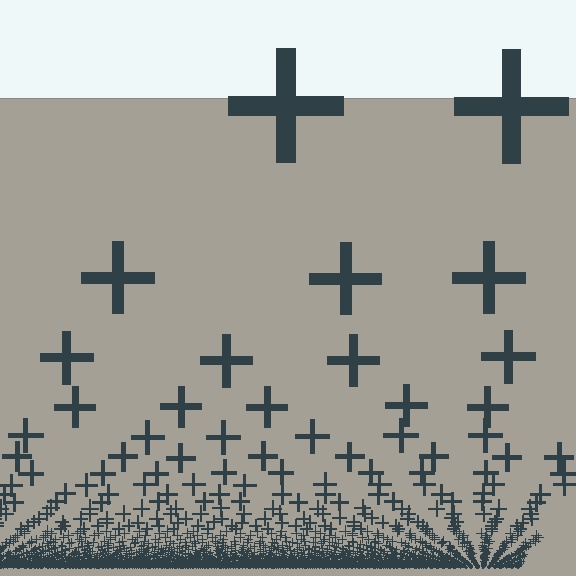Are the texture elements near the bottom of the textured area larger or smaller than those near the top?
Smaller. The gradient is inverted — elements near the bottom are smaller and denser.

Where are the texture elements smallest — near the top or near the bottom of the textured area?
Near the bottom.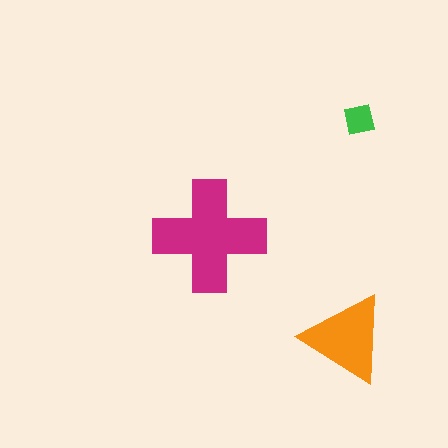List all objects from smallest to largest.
The green square, the orange triangle, the magenta cross.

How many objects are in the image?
There are 3 objects in the image.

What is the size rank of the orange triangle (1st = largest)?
2nd.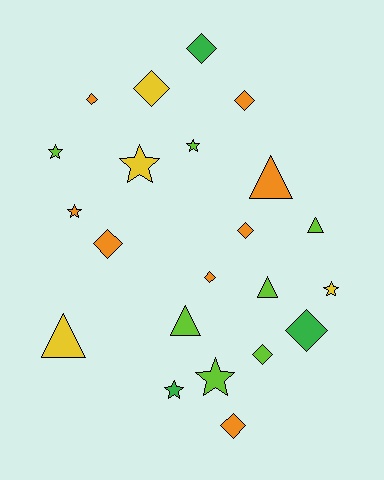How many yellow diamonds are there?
There is 1 yellow diamond.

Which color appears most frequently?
Orange, with 8 objects.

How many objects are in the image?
There are 22 objects.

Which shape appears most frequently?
Diamond, with 10 objects.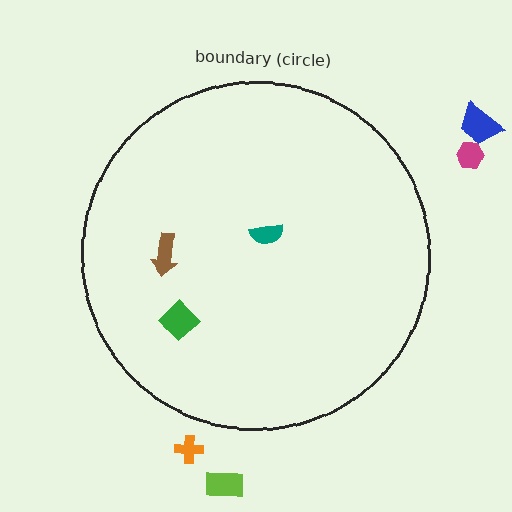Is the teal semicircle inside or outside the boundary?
Inside.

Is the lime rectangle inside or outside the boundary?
Outside.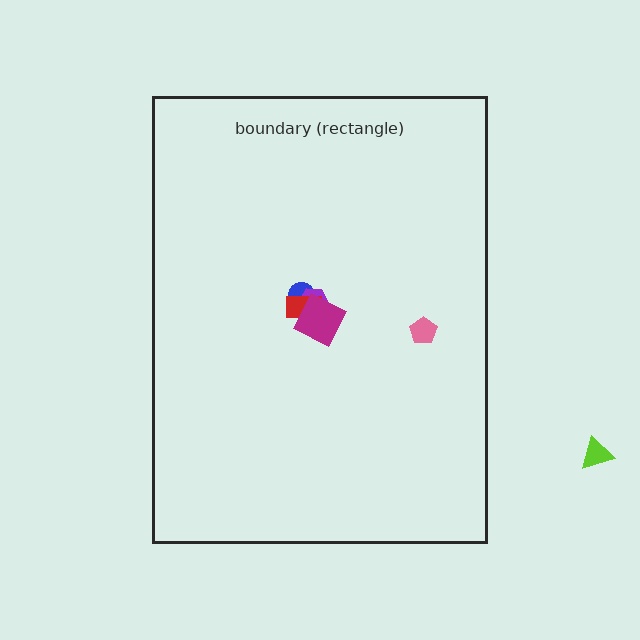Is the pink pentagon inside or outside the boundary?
Inside.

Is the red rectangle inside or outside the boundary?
Inside.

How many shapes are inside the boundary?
5 inside, 1 outside.